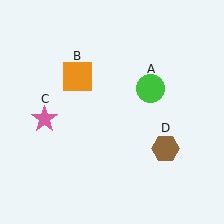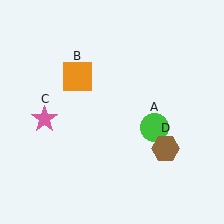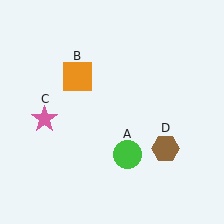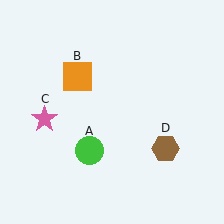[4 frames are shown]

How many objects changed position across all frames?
1 object changed position: green circle (object A).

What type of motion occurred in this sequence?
The green circle (object A) rotated clockwise around the center of the scene.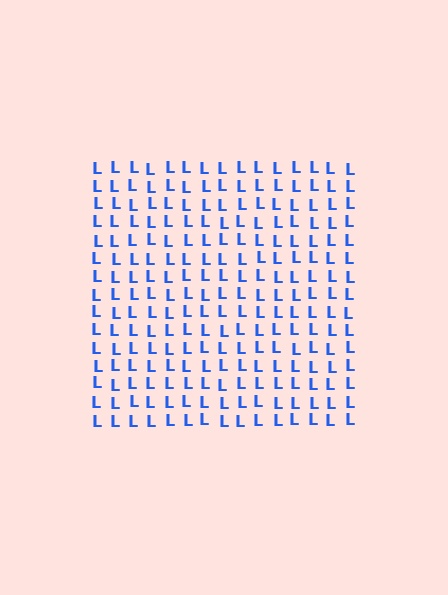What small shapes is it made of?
It is made of small letter L's.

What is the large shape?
The large shape is a square.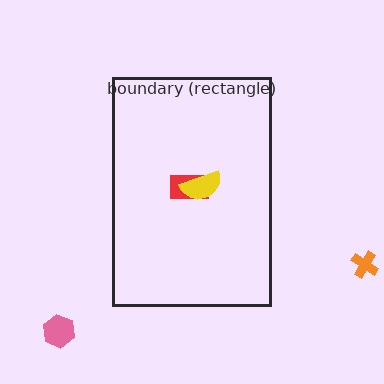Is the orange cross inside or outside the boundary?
Outside.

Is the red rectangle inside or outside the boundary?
Inside.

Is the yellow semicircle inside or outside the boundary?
Inside.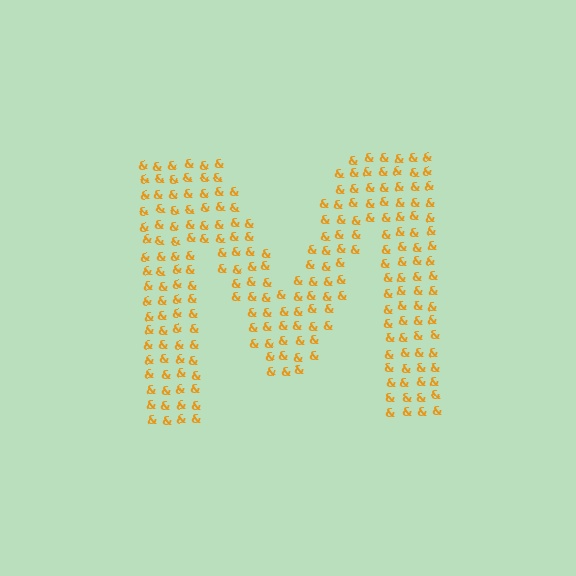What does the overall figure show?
The overall figure shows the letter M.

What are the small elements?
The small elements are ampersands.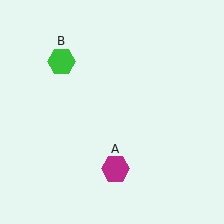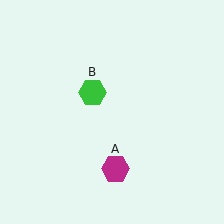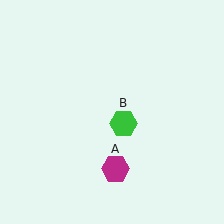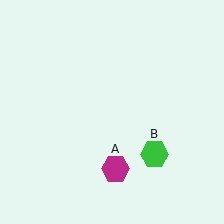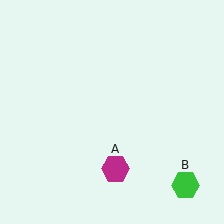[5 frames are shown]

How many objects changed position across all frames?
1 object changed position: green hexagon (object B).